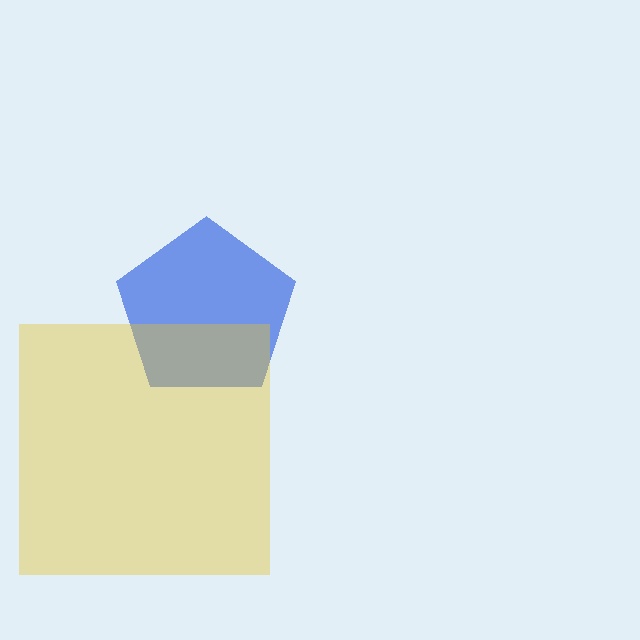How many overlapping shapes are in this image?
There are 2 overlapping shapes in the image.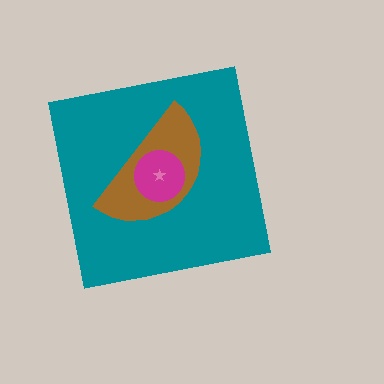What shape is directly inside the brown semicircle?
The magenta circle.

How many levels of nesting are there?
4.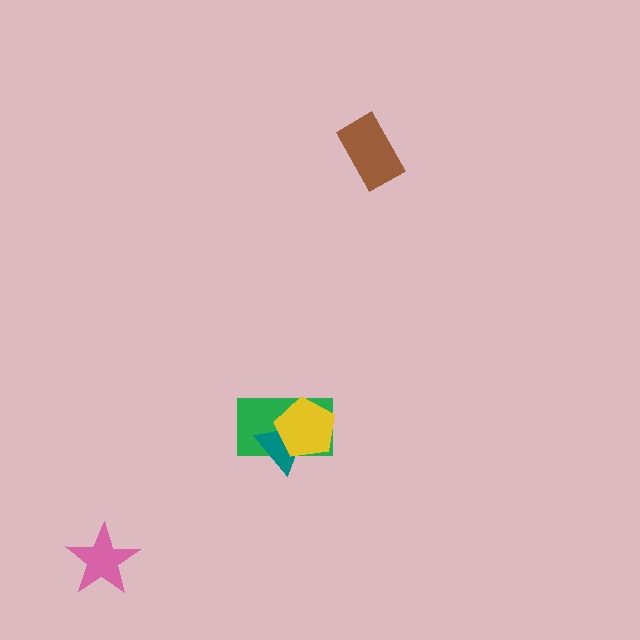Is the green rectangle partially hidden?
Yes, it is partially covered by another shape.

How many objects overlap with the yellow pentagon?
2 objects overlap with the yellow pentagon.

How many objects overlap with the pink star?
0 objects overlap with the pink star.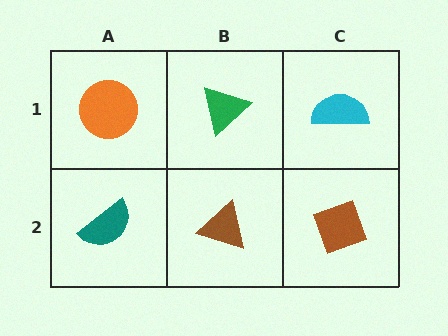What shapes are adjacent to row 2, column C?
A cyan semicircle (row 1, column C), a brown triangle (row 2, column B).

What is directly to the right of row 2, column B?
A brown diamond.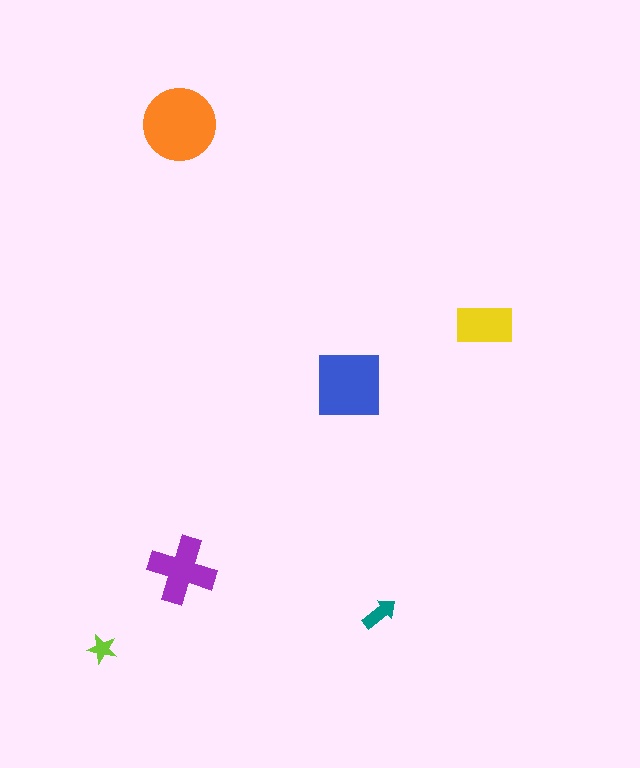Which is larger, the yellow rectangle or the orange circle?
The orange circle.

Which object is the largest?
The orange circle.